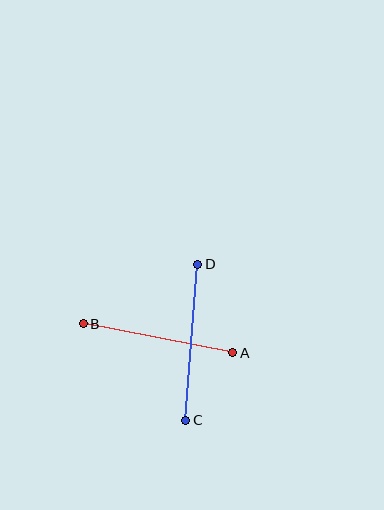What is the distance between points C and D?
The distance is approximately 157 pixels.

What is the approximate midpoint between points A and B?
The midpoint is at approximately (158, 338) pixels.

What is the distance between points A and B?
The distance is approximately 152 pixels.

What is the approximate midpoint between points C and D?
The midpoint is at approximately (192, 342) pixels.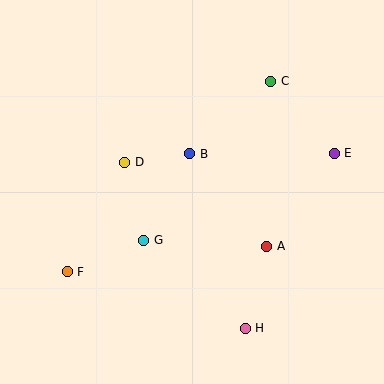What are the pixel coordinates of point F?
Point F is at (67, 272).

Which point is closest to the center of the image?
Point B at (190, 154) is closest to the center.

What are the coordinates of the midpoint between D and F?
The midpoint between D and F is at (96, 217).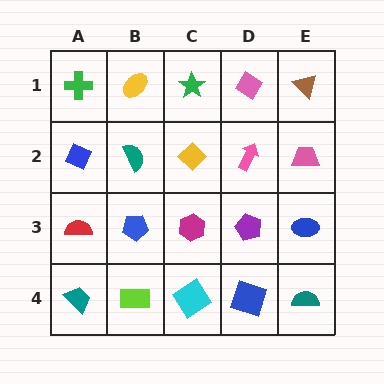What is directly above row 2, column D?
A pink diamond.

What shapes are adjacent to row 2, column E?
A brown triangle (row 1, column E), a blue ellipse (row 3, column E), a pink arrow (row 2, column D).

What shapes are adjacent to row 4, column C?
A magenta hexagon (row 3, column C), a lime rectangle (row 4, column B), a blue square (row 4, column D).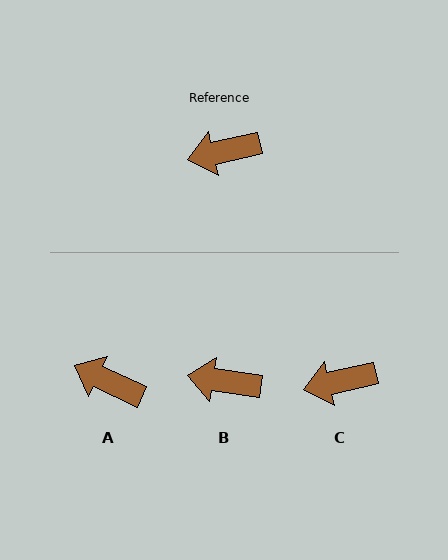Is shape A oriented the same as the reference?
No, it is off by about 38 degrees.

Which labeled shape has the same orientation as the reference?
C.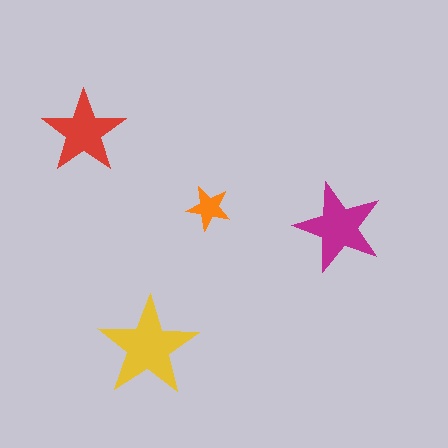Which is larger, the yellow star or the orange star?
The yellow one.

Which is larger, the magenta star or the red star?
The magenta one.